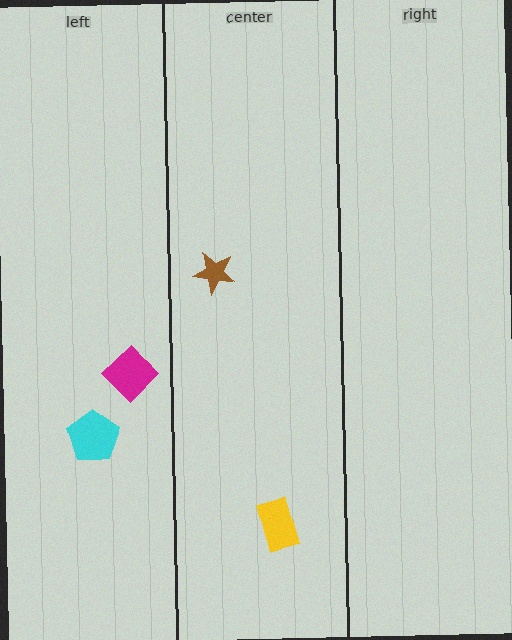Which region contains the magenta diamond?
The left region.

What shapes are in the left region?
The magenta diamond, the cyan pentagon.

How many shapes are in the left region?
2.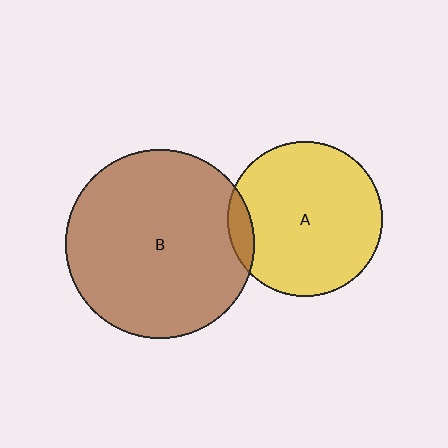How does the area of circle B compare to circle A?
Approximately 1.5 times.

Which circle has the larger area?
Circle B (brown).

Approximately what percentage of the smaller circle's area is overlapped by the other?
Approximately 10%.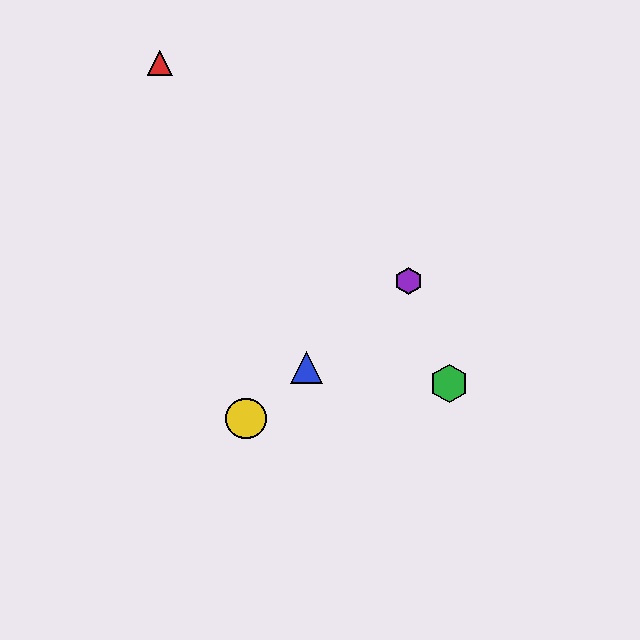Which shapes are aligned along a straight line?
The blue triangle, the yellow circle, the purple hexagon are aligned along a straight line.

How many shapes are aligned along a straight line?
3 shapes (the blue triangle, the yellow circle, the purple hexagon) are aligned along a straight line.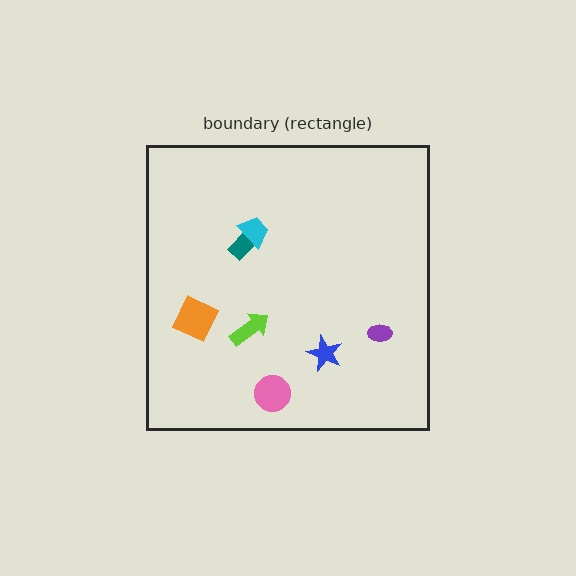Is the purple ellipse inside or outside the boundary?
Inside.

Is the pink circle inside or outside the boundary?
Inside.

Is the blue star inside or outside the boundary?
Inside.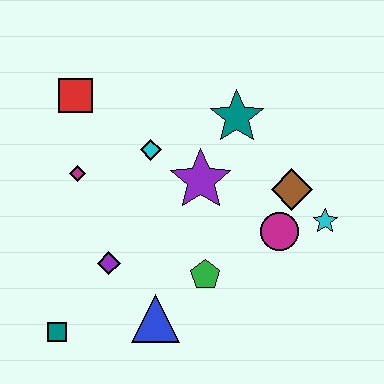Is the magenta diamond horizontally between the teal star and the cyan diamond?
No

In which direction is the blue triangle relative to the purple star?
The blue triangle is below the purple star.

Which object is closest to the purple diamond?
The blue triangle is closest to the purple diamond.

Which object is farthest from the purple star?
The teal square is farthest from the purple star.